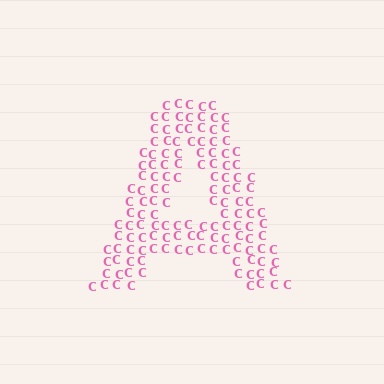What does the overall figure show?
The overall figure shows the letter A.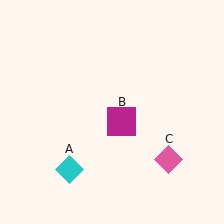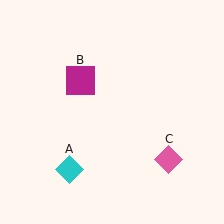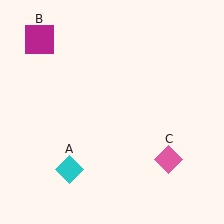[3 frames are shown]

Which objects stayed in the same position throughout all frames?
Cyan diamond (object A) and pink diamond (object C) remained stationary.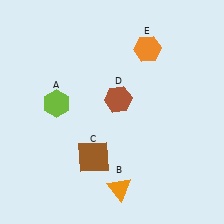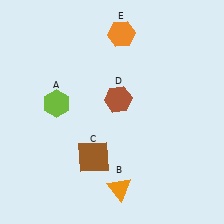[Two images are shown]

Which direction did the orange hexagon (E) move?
The orange hexagon (E) moved left.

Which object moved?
The orange hexagon (E) moved left.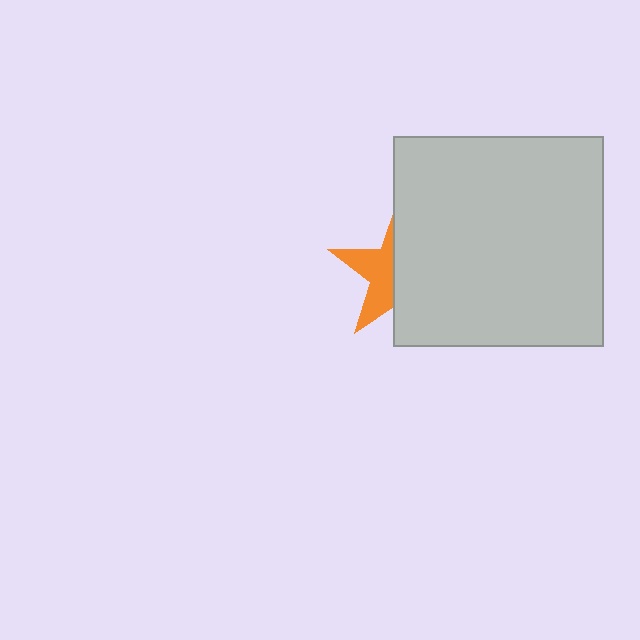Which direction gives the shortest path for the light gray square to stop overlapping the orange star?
Moving right gives the shortest separation.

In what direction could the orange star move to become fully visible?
The orange star could move left. That would shift it out from behind the light gray square entirely.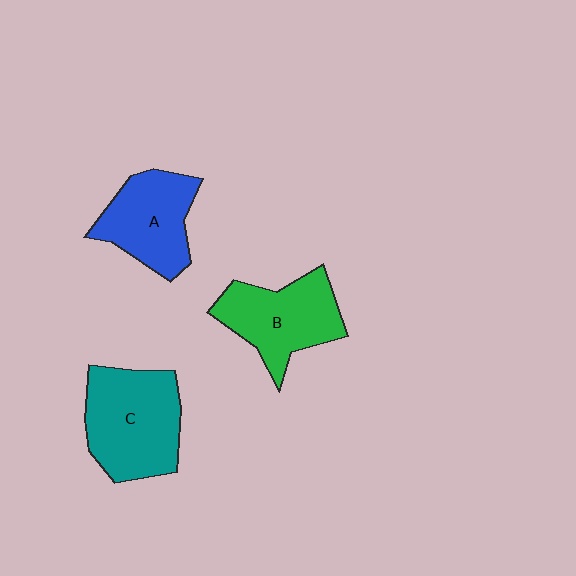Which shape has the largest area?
Shape C (teal).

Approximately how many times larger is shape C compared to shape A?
Approximately 1.3 times.